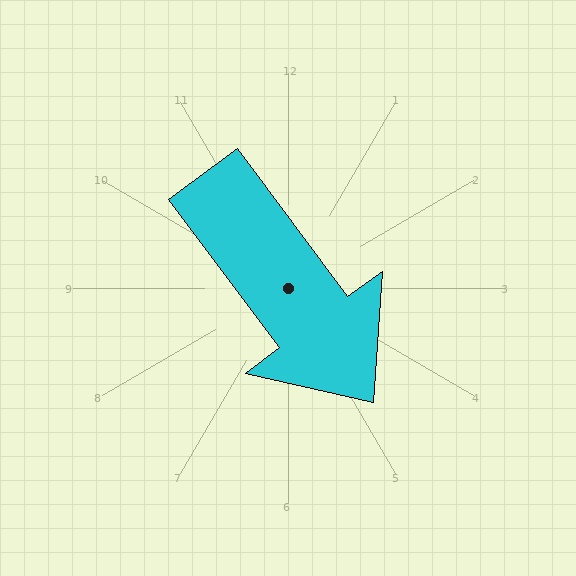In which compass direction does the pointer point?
Southeast.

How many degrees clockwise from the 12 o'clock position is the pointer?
Approximately 143 degrees.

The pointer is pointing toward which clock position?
Roughly 5 o'clock.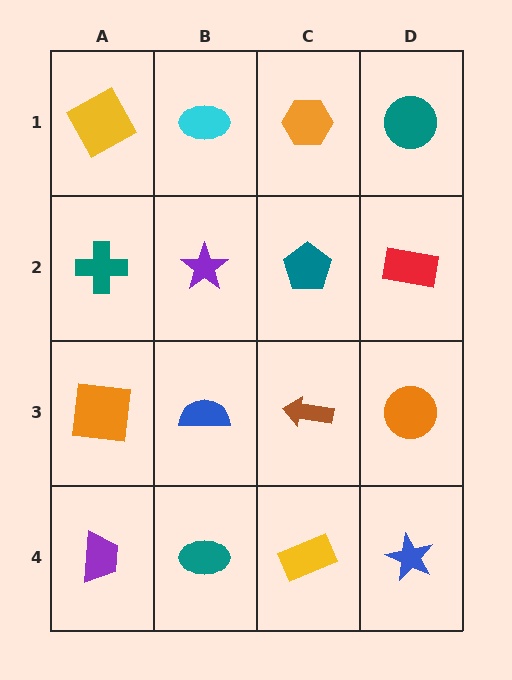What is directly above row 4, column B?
A blue semicircle.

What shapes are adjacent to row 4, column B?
A blue semicircle (row 3, column B), a purple trapezoid (row 4, column A), a yellow rectangle (row 4, column C).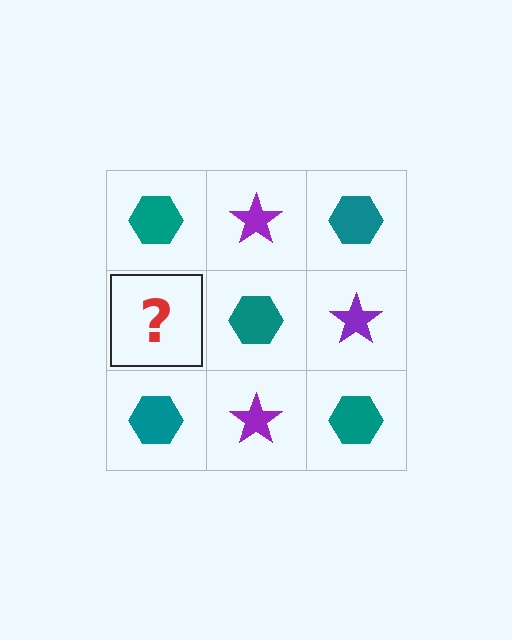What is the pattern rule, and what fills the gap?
The rule is that it alternates teal hexagon and purple star in a checkerboard pattern. The gap should be filled with a purple star.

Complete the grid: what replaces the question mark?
The question mark should be replaced with a purple star.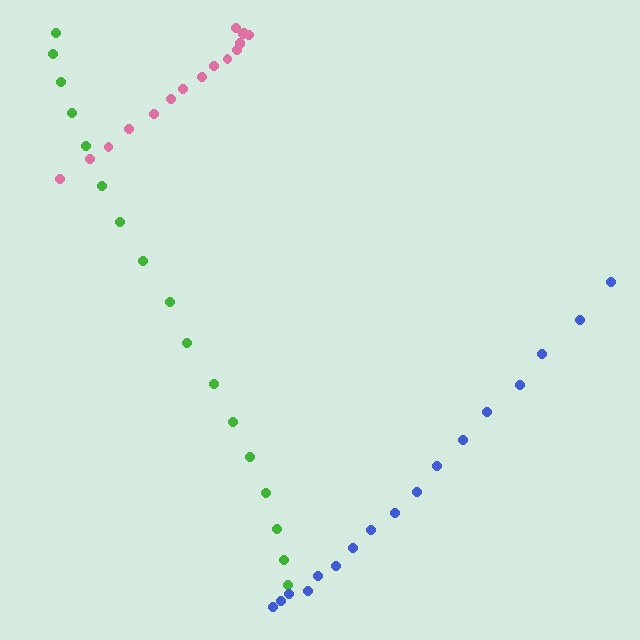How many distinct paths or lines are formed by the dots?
There are 3 distinct paths.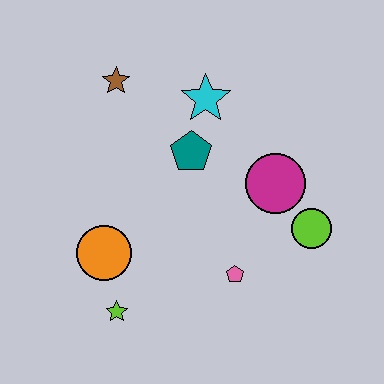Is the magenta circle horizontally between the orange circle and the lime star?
No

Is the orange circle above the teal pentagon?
No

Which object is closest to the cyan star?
The teal pentagon is closest to the cyan star.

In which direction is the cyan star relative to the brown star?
The cyan star is to the right of the brown star.